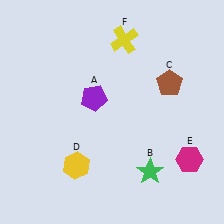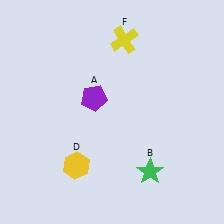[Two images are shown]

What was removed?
The magenta hexagon (E), the brown pentagon (C) were removed in Image 2.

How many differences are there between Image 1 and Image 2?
There are 2 differences between the two images.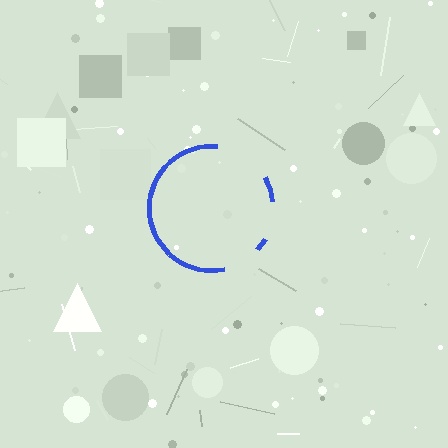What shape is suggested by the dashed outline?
The dashed outline suggests a circle.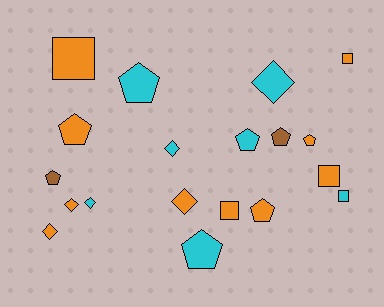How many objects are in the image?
There are 19 objects.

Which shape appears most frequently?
Pentagon, with 8 objects.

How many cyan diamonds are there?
There are 3 cyan diamonds.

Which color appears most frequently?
Orange, with 10 objects.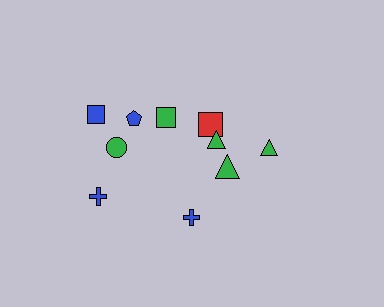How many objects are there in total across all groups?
There are 10 objects.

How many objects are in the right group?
There are 6 objects.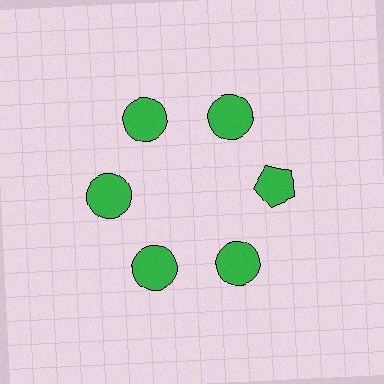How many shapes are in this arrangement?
There are 6 shapes arranged in a ring pattern.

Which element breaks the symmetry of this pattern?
The green pentagon at roughly the 3 o'clock position breaks the symmetry. All other shapes are green circles.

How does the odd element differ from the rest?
It has a different shape: pentagon instead of circle.